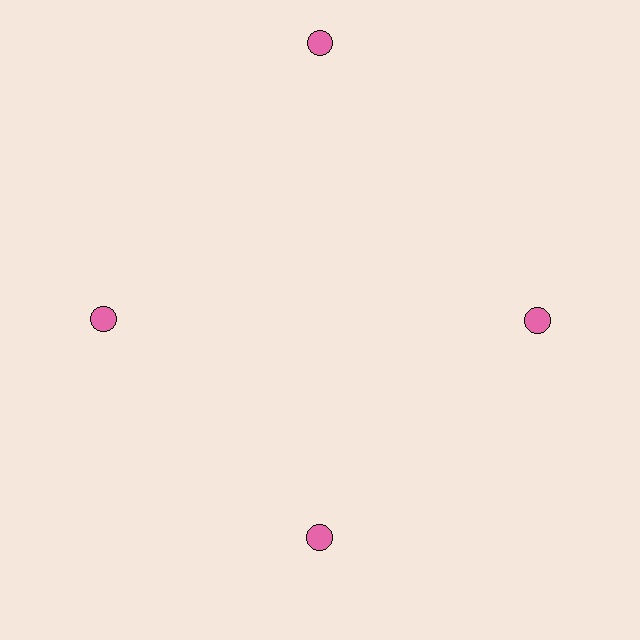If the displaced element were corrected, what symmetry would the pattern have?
It would have 4-fold rotational symmetry — the pattern would map onto itself every 90 degrees.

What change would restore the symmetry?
The symmetry would be restored by moving it inward, back onto the ring so that all 4 circles sit at equal angles and equal distance from the center.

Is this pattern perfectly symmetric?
No. The 4 pink circles are arranged in a ring, but one element near the 12 o'clock position is pushed outward from the center, breaking the 4-fold rotational symmetry.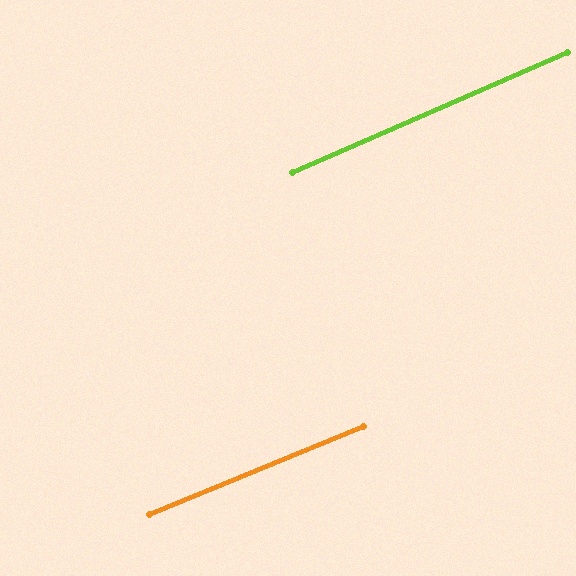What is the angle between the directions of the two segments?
Approximately 1 degree.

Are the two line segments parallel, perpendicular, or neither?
Parallel — their directions differ by only 1.4°.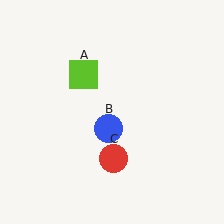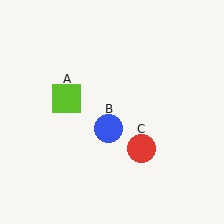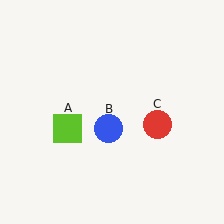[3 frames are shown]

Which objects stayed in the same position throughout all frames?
Blue circle (object B) remained stationary.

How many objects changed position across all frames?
2 objects changed position: lime square (object A), red circle (object C).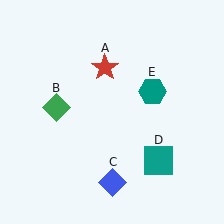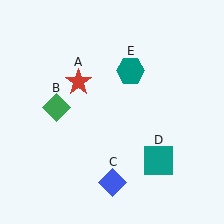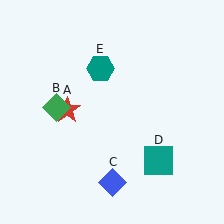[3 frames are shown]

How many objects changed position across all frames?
2 objects changed position: red star (object A), teal hexagon (object E).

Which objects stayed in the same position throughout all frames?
Green diamond (object B) and blue diamond (object C) and teal square (object D) remained stationary.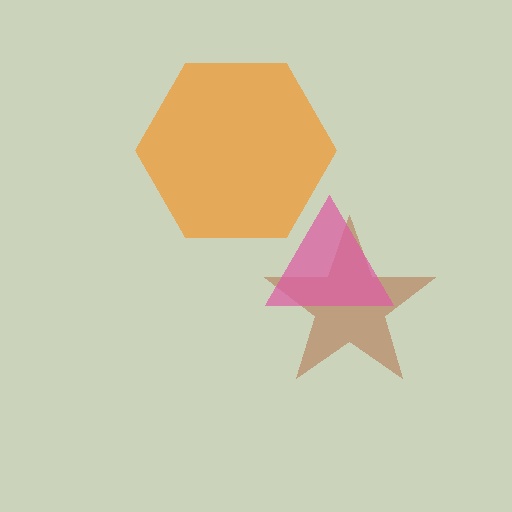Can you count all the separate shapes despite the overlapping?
Yes, there are 3 separate shapes.